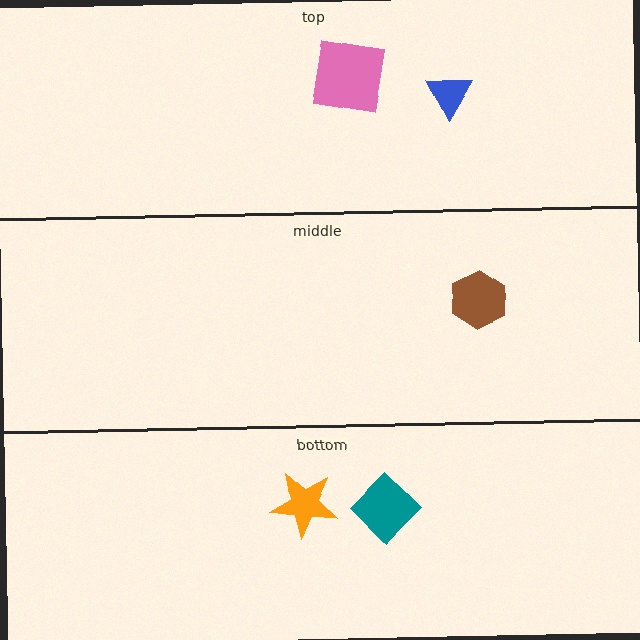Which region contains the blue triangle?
The top region.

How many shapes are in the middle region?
1.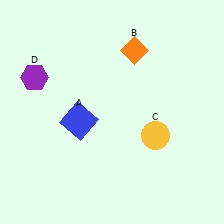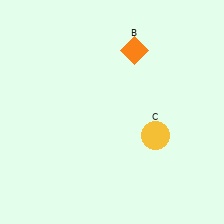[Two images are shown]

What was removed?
The purple hexagon (D), the blue square (A) were removed in Image 2.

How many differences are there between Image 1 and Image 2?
There are 2 differences between the two images.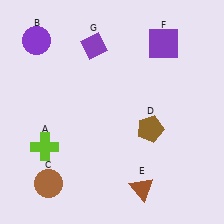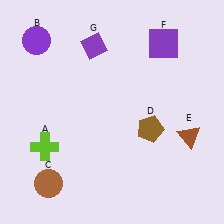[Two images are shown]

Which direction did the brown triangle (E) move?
The brown triangle (E) moved up.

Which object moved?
The brown triangle (E) moved up.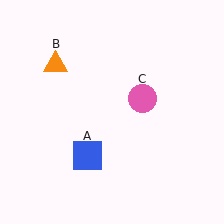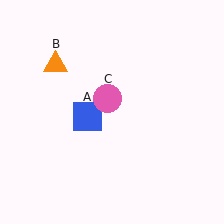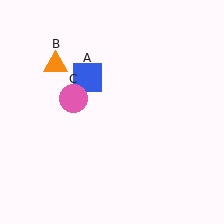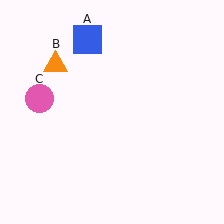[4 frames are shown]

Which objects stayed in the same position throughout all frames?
Orange triangle (object B) remained stationary.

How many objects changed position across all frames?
2 objects changed position: blue square (object A), pink circle (object C).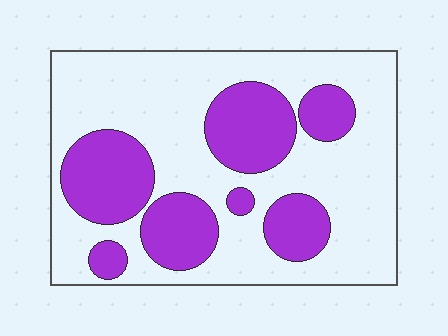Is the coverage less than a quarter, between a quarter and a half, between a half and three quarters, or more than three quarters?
Between a quarter and a half.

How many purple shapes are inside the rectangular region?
7.